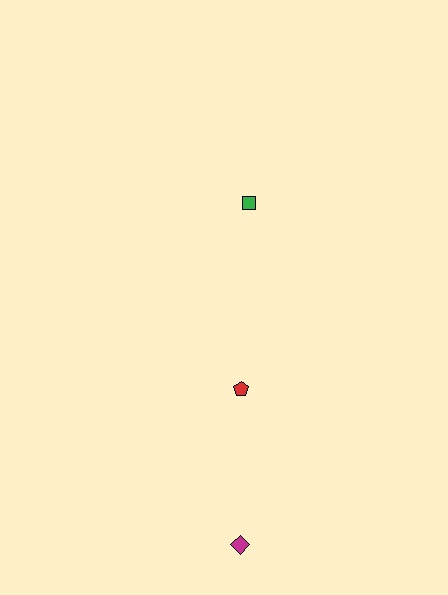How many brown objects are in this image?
There are no brown objects.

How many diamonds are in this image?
There is 1 diamond.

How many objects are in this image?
There are 3 objects.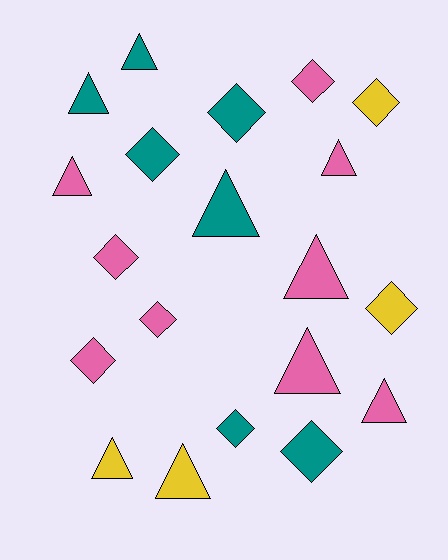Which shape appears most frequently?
Triangle, with 10 objects.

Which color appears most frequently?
Pink, with 9 objects.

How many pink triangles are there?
There are 5 pink triangles.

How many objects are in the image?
There are 20 objects.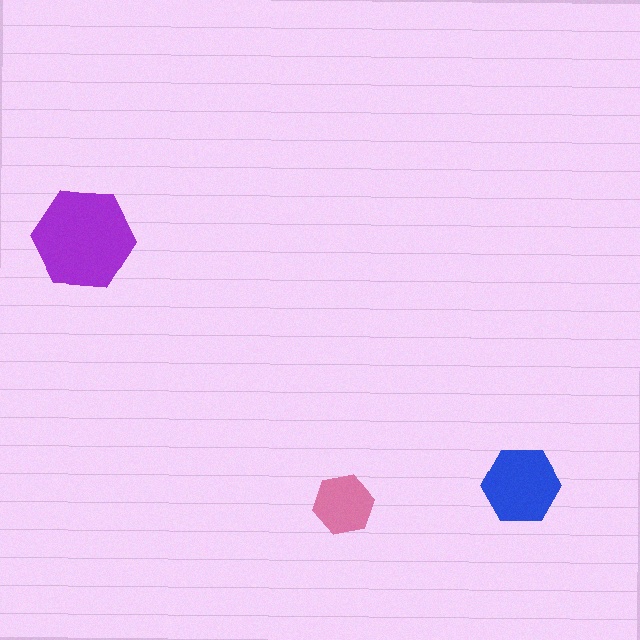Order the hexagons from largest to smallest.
the purple one, the blue one, the pink one.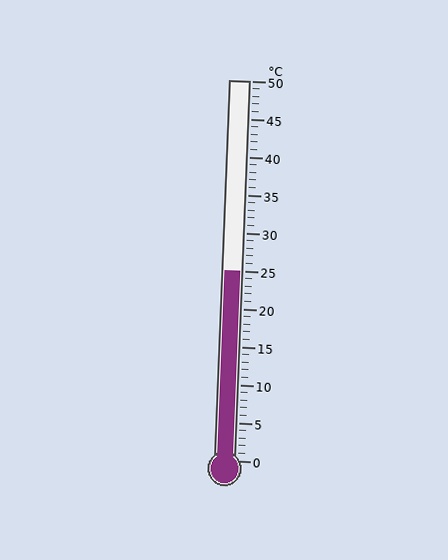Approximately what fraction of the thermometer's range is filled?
The thermometer is filled to approximately 50% of its range.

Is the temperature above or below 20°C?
The temperature is above 20°C.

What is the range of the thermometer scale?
The thermometer scale ranges from 0°C to 50°C.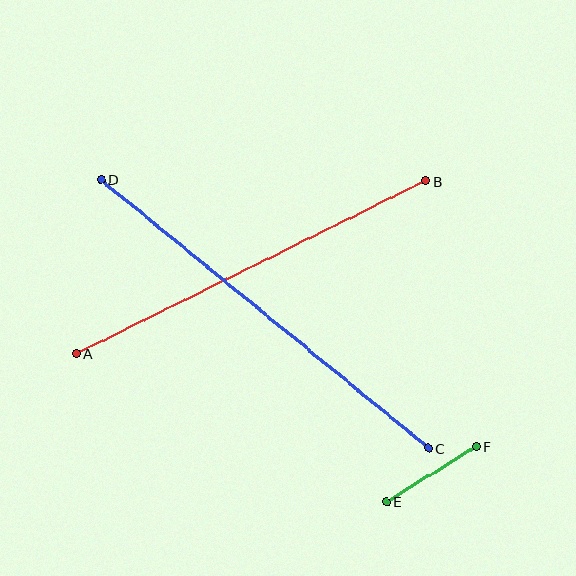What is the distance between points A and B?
The distance is approximately 389 pixels.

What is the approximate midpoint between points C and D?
The midpoint is at approximately (265, 314) pixels.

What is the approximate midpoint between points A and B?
The midpoint is at approximately (251, 267) pixels.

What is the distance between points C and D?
The distance is approximately 423 pixels.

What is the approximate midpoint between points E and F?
The midpoint is at approximately (431, 474) pixels.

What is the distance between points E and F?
The distance is approximately 106 pixels.